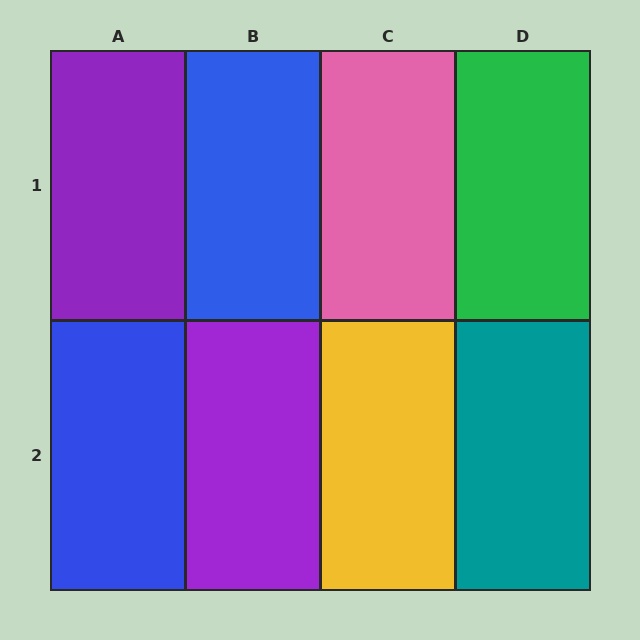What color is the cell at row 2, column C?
Yellow.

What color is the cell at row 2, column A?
Blue.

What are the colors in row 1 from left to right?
Purple, blue, pink, green.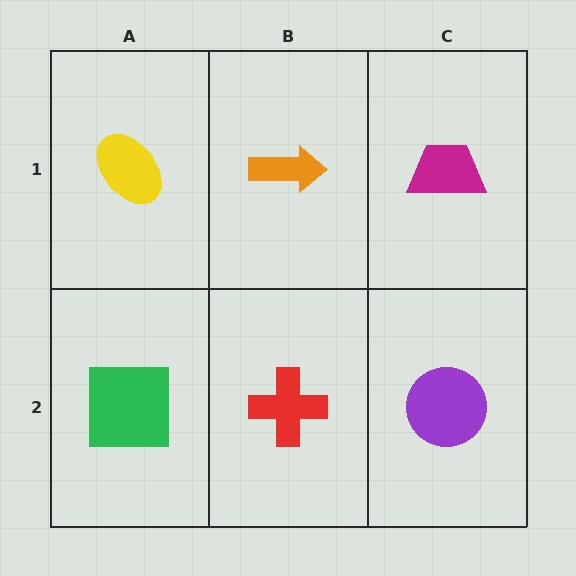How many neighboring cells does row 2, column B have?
3.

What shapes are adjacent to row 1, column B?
A red cross (row 2, column B), a yellow ellipse (row 1, column A), a magenta trapezoid (row 1, column C).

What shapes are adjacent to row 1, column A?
A green square (row 2, column A), an orange arrow (row 1, column B).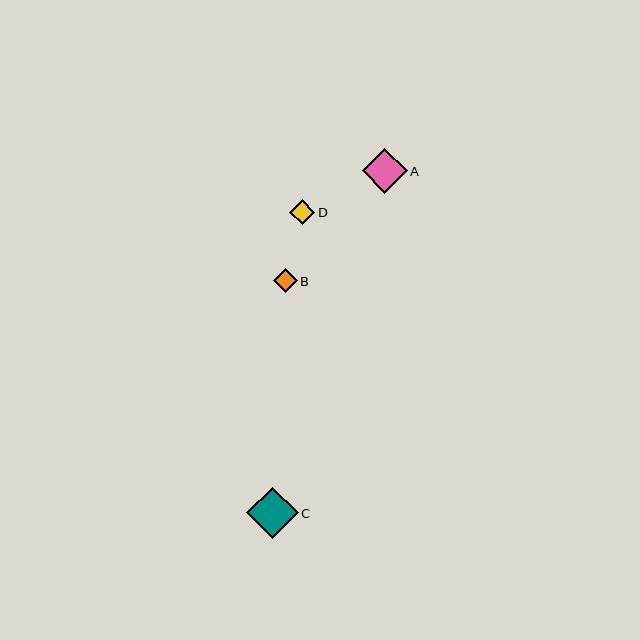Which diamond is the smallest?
Diamond B is the smallest with a size of approximately 24 pixels.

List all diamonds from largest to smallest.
From largest to smallest: C, A, D, B.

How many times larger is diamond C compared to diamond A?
Diamond C is approximately 1.1 times the size of diamond A.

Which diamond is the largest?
Diamond C is the largest with a size of approximately 51 pixels.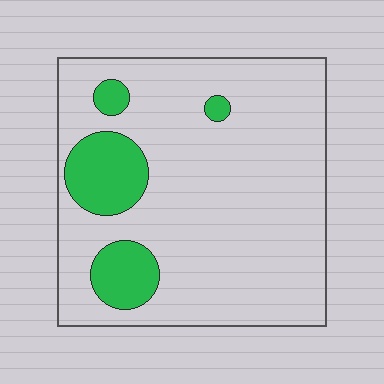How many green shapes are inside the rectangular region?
4.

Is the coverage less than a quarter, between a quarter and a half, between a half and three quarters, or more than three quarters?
Less than a quarter.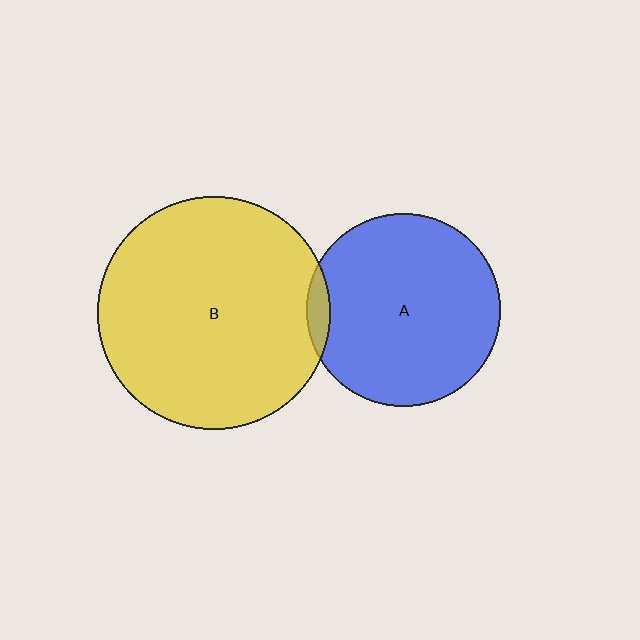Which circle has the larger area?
Circle B (yellow).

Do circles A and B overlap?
Yes.